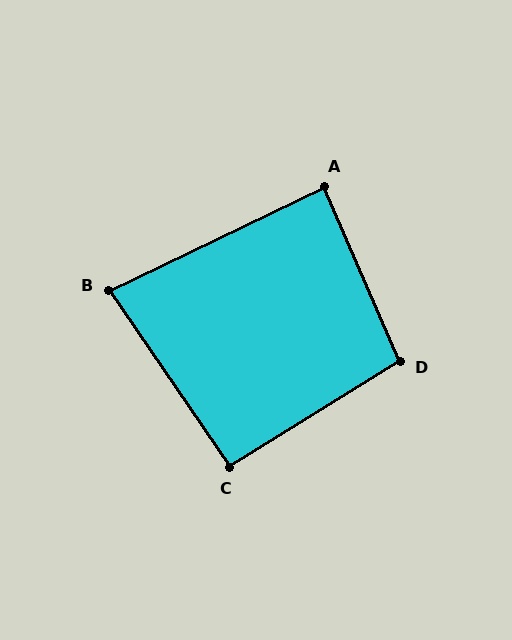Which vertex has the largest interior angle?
D, at approximately 99 degrees.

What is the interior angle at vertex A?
Approximately 88 degrees (approximately right).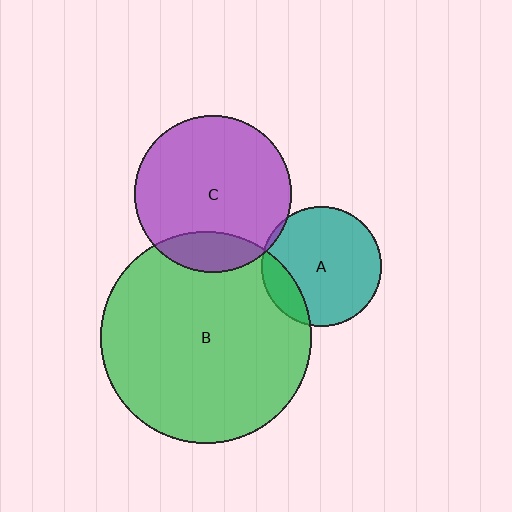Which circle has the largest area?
Circle B (green).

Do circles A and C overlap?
Yes.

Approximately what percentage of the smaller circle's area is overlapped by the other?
Approximately 5%.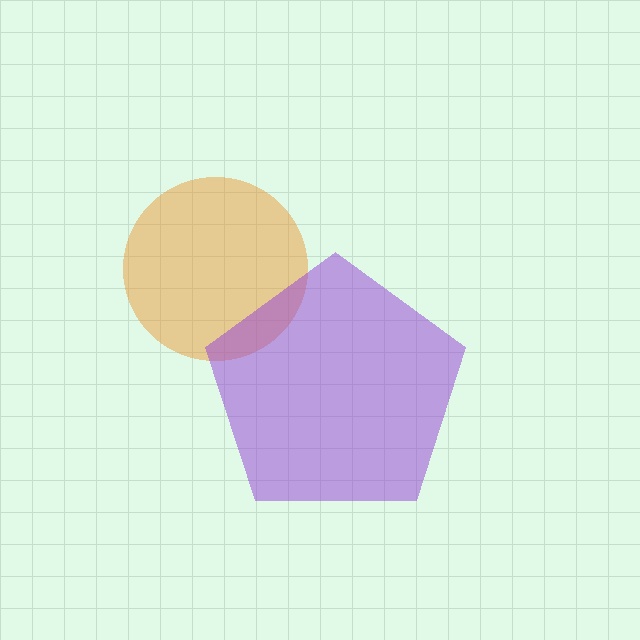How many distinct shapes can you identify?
There are 2 distinct shapes: an orange circle, a purple pentagon.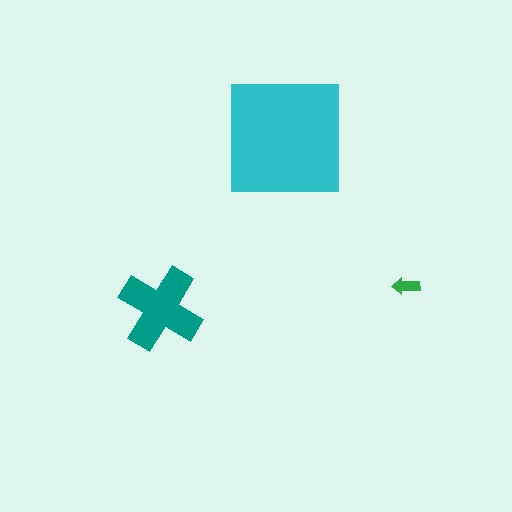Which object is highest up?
The cyan square is topmost.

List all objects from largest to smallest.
The cyan square, the teal cross, the green arrow.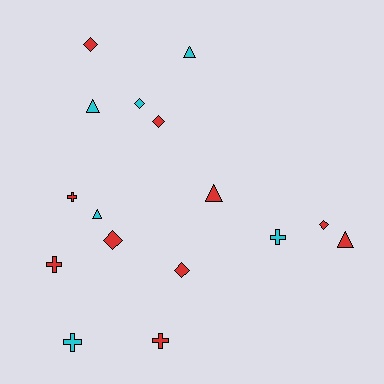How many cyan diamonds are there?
There is 1 cyan diamond.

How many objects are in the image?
There are 16 objects.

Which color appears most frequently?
Red, with 10 objects.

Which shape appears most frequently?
Diamond, with 6 objects.